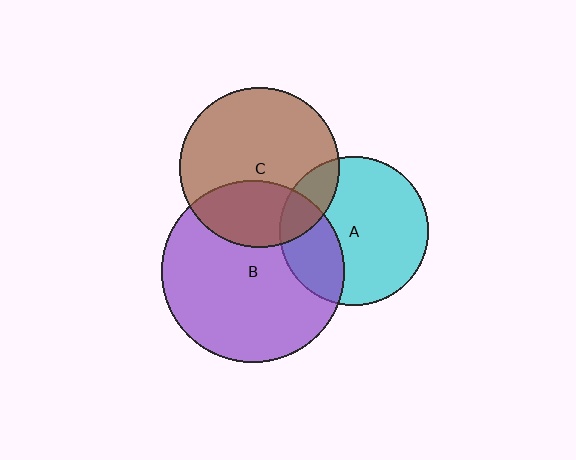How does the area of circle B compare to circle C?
Approximately 1.3 times.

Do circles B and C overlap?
Yes.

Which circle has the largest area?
Circle B (purple).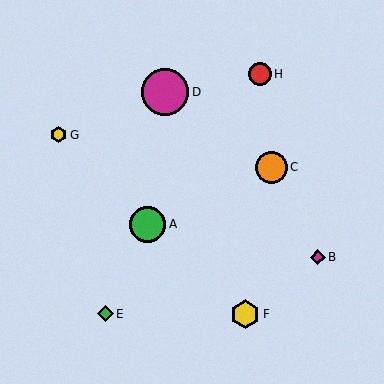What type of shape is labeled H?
Shape H is a red circle.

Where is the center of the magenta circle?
The center of the magenta circle is at (165, 92).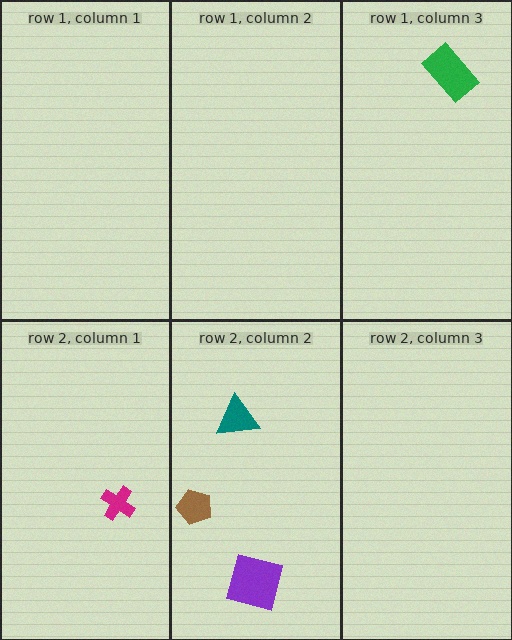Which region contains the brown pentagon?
The row 2, column 2 region.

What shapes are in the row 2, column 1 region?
The magenta cross.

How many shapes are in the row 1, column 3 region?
1.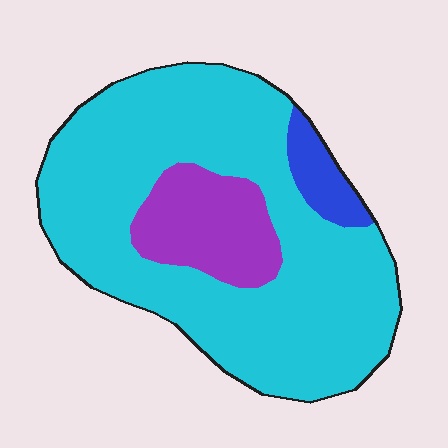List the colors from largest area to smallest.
From largest to smallest: cyan, purple, blue.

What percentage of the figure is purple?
Purple covers 16% of the figure.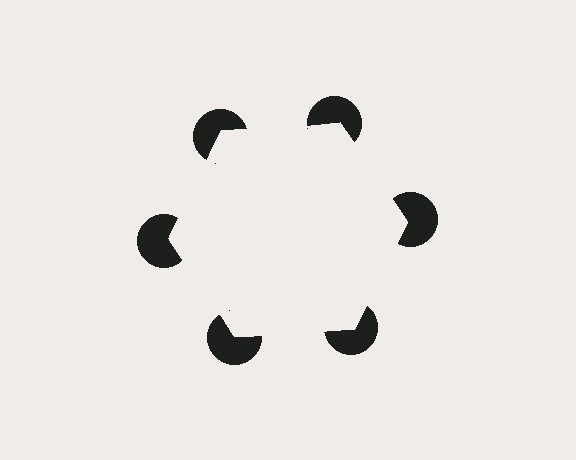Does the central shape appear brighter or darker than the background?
It typically appears slightly brighter than the background, even though no actual brightness change is drawn.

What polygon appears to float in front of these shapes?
An illusory hexagon — its edges are inferred from the aligned wedge cuts in the pac-man discs, not physically drawn.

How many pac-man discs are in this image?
There are 6 — one at each vertex of the illusory hexagon.